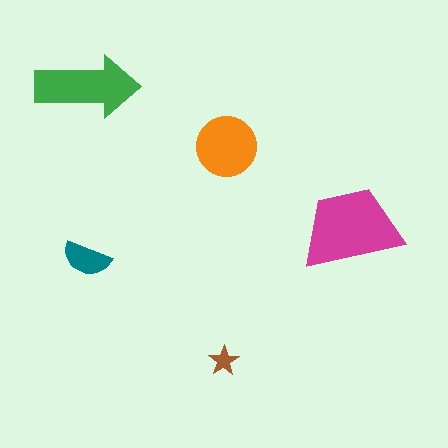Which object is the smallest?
The brown star.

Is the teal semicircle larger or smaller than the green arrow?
Smaller.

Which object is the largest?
The magenta trapezoid.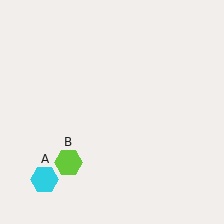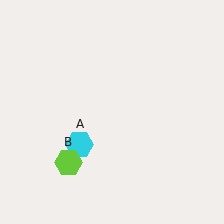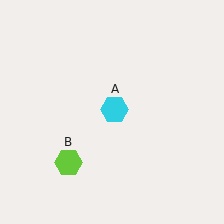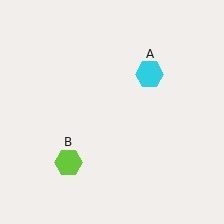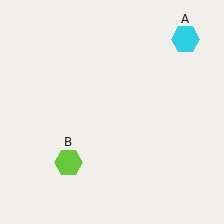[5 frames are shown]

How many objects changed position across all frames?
1 object changed position: cyan hexagon (object A).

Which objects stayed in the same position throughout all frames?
Lime hexagon (object B) remained stationary.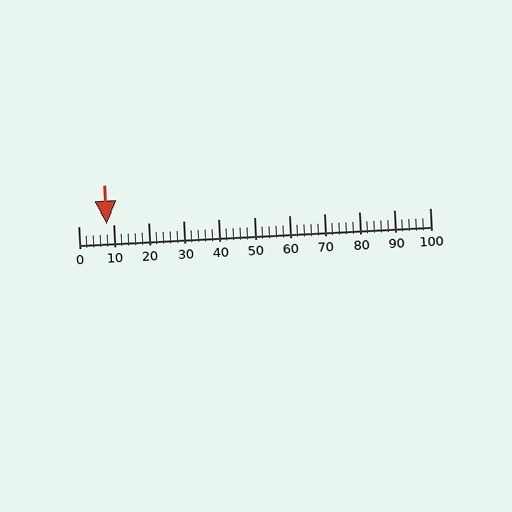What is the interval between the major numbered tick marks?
The major tick marks are spaced 10 units apart.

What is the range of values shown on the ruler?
The ruler shows values from 0 to 100.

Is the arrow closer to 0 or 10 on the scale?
The arrow is closer to 10.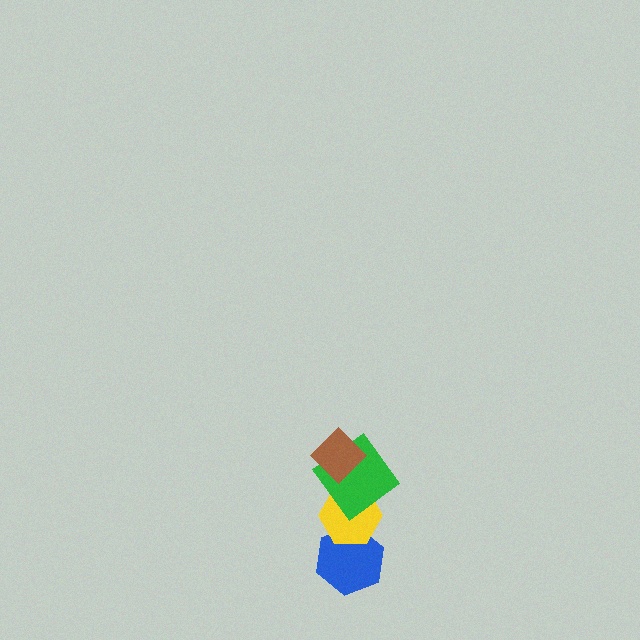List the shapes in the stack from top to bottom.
From top to bottom: the brown diamond, the green diamond, the yellow hexagon, the blue hexagon.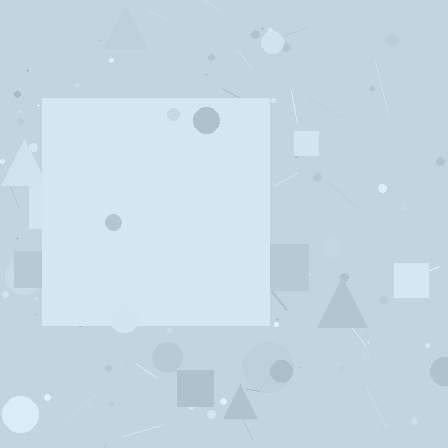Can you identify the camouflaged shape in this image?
The camouflaged shape is a square.